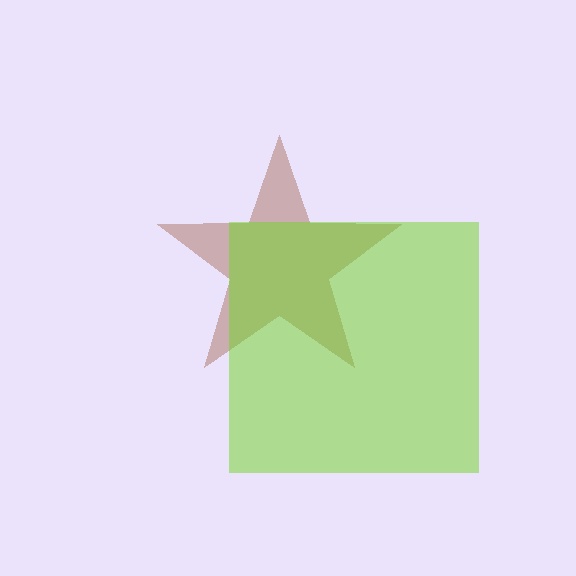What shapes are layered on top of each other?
The layered shapes are: a brown star, a lime square.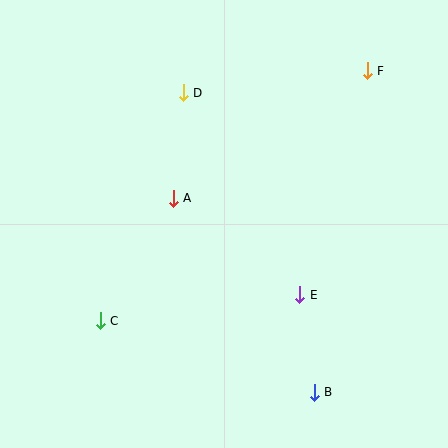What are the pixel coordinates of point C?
Point C is at (100, 321).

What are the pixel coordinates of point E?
Point E is at (300, 295).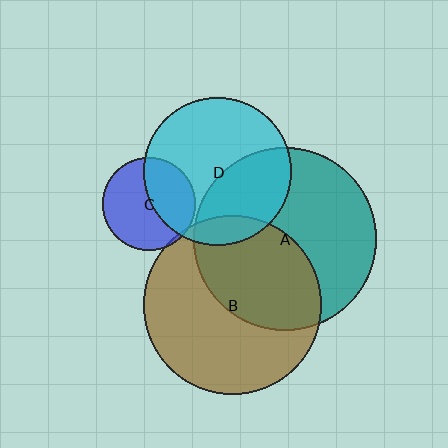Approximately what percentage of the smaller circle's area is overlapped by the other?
Approximately 5%.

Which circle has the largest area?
Circle A (teal).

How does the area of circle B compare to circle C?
Approximately 3.7 times.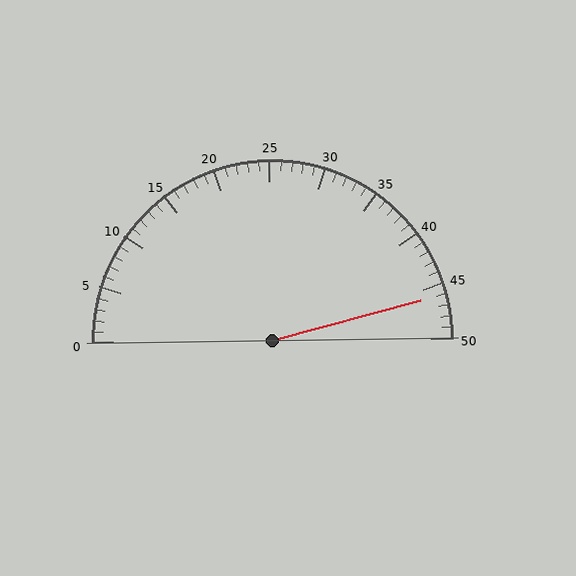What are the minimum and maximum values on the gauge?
The gauge ranges from 0 to 50.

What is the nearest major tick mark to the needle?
The nearest major tick mark is 45.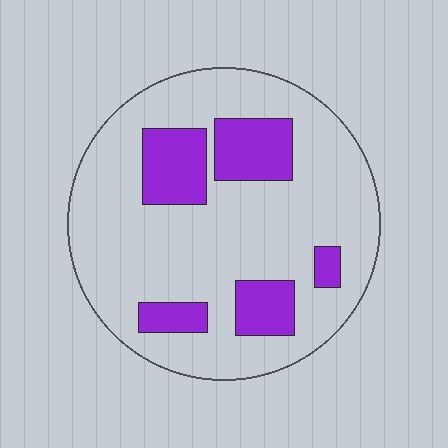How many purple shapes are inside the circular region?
5.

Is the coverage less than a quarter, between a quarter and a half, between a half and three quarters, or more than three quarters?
Less than a quarter.